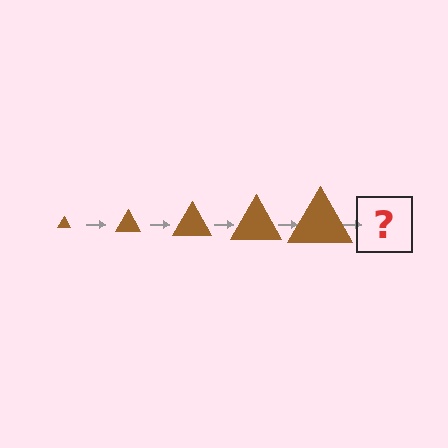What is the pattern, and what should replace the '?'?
The pattern is that the triangle gets progressively larger each step. The '?' should be a brown triangle, larger than the previous one.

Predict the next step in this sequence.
The next step is a brown triangle, larger than the previous one.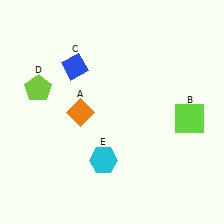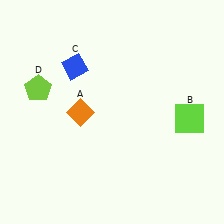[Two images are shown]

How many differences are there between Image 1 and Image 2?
There is 1 difference between the two images.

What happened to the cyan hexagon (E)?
The cyan hexagon (E) was removed in Image 2. It was in the bottom-left area of Image 1.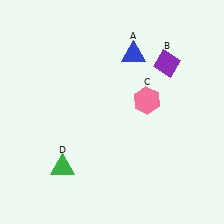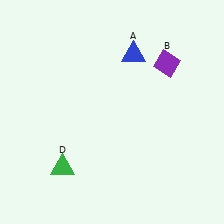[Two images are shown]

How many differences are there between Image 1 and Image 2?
There is 1 difference between the two images.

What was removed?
The pink hexagon (C) was removed in Image 2.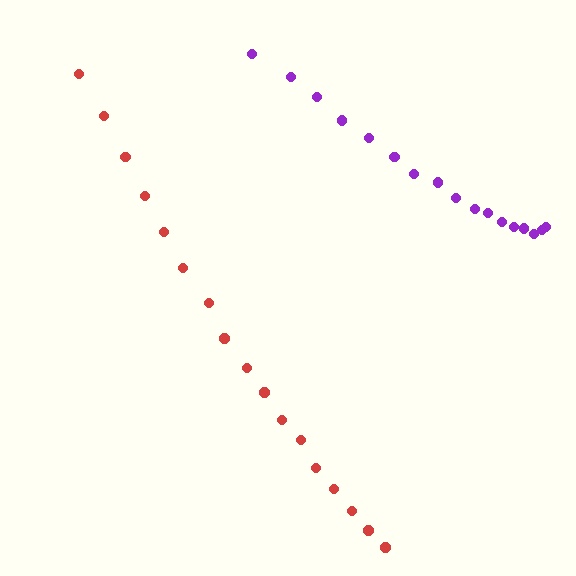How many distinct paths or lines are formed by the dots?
There are 2 distinct paths.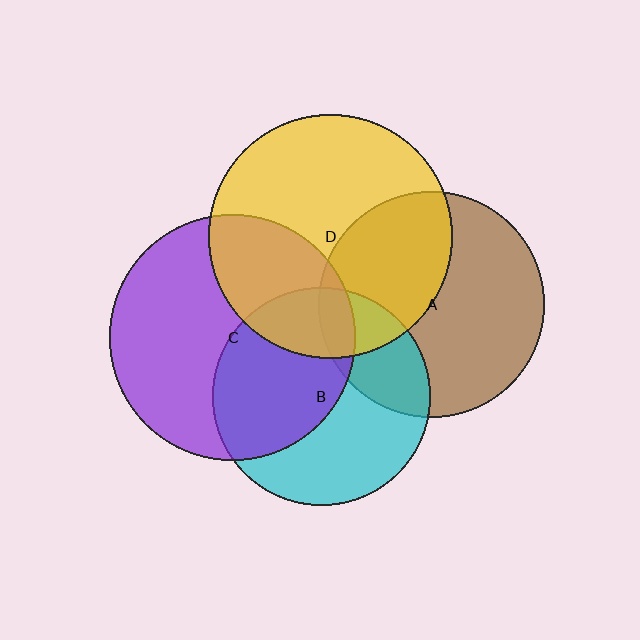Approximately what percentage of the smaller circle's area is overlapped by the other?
Approximately 40%.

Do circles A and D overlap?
Yes.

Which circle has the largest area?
Circle C (purple).